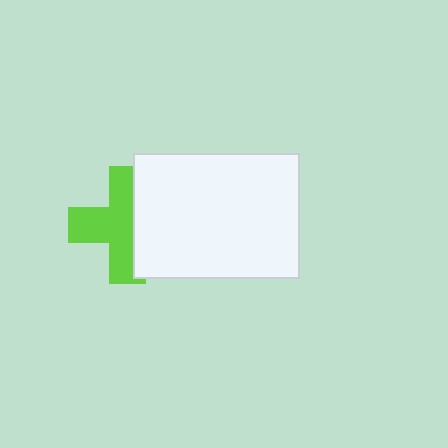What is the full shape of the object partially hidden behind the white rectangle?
The partially hidden object is a lime cross.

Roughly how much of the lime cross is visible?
About half of it is visible (roughly 60%).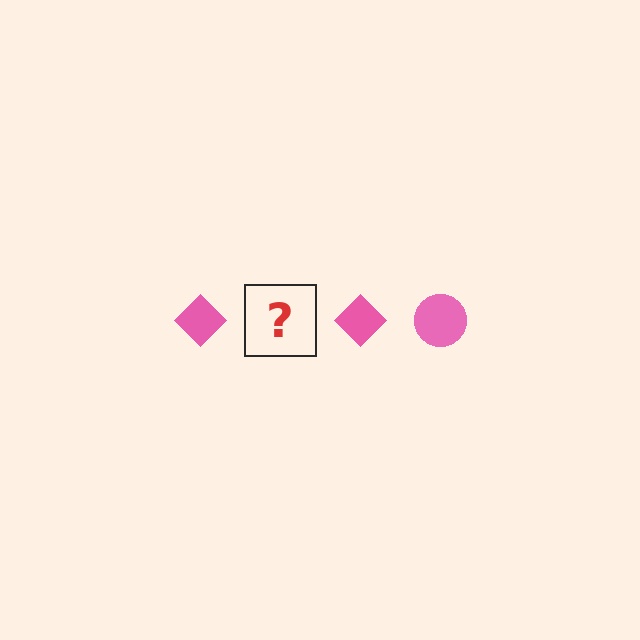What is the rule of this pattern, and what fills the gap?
The rule is that the pattern cycles through diamond, circle shapes in pink. The gap should be filled with a pink circle.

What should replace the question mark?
The question mark should be replaced with a pink circle.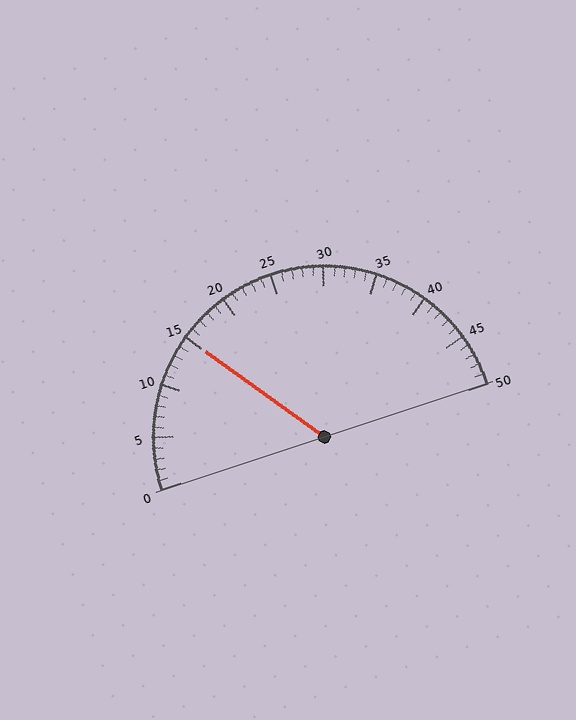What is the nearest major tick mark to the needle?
The nearest major tick mark is 15.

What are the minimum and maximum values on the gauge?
The gauge ranges from 0 to 50.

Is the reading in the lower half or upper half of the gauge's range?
The reading is in the lower half of the range (0 to 50).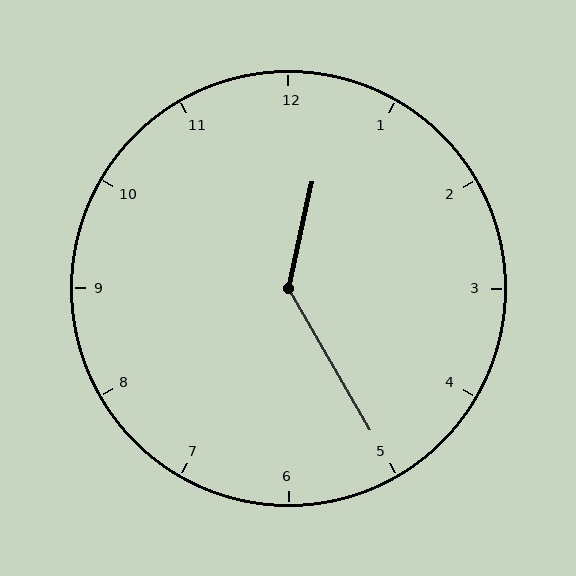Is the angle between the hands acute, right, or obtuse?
It is obtuse.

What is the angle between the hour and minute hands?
Approximately 138 degrees.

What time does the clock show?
12:25.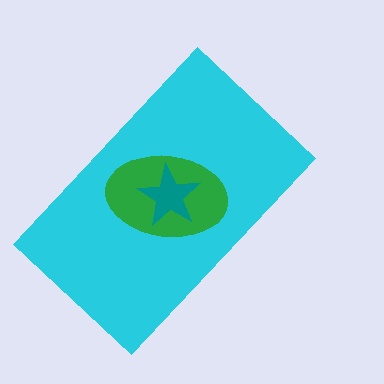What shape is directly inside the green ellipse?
The teal star.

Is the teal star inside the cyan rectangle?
Yes.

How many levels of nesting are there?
3.